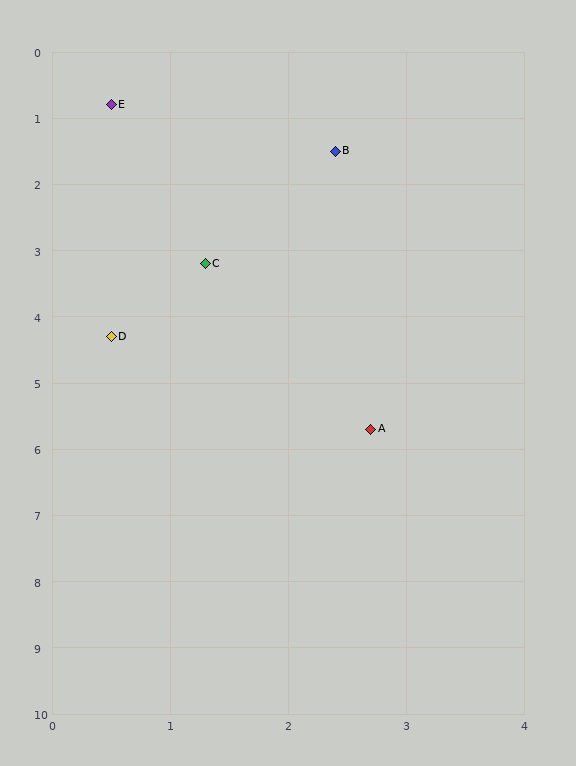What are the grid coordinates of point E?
Point E is at approximately (0.5, 0.8).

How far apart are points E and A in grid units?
Points E and A are about 5.4 grid units apart.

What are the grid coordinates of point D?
Point D is at approximately (0.5, 4.3).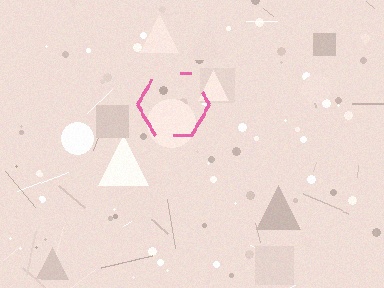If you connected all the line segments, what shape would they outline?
They would outline a hexagon.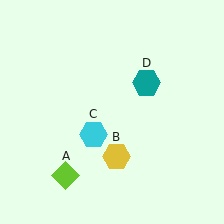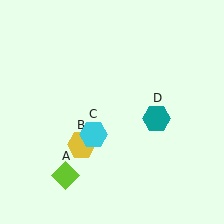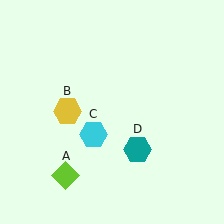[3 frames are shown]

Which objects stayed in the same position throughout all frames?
Lime diamond (object A) and cyan hexagon (object C) remained stationary.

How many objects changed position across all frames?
2 objects changed position: yellow hexagon (object B), teal hexagon (object D).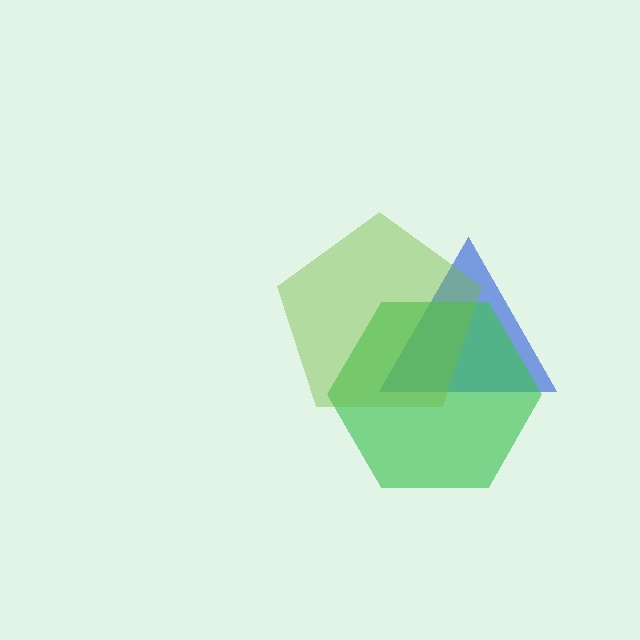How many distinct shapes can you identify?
There are 3 distinct shapes: a blue triangle, a green hexagon, a lime pentagon.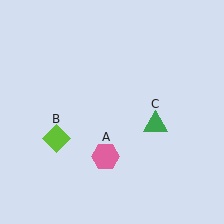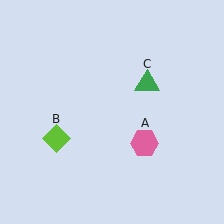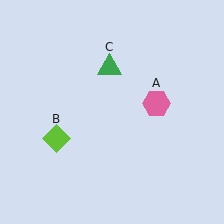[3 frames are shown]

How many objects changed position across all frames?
2 objects changed position: pink hexagon (object A), green triangle (object C).